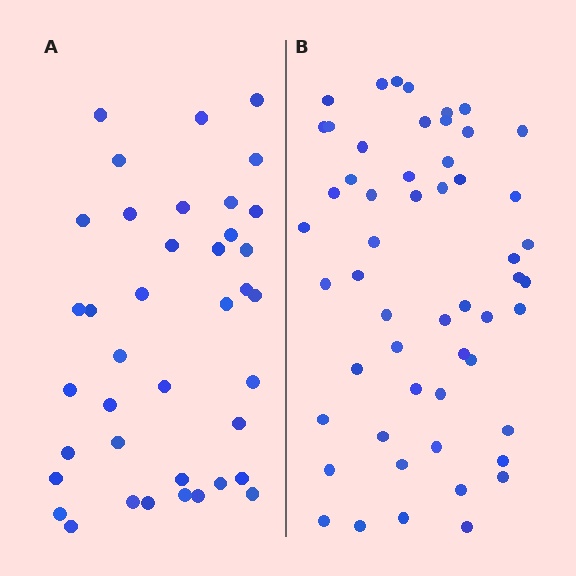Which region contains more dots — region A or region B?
Region B (the right region) has more dots.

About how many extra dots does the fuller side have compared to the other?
Region B has approximately 15 more dots than region A.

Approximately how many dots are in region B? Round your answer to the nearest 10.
About 50 dots. (The exact count is 54, which rounds to 50.)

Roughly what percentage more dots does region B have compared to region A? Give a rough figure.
About 40% more.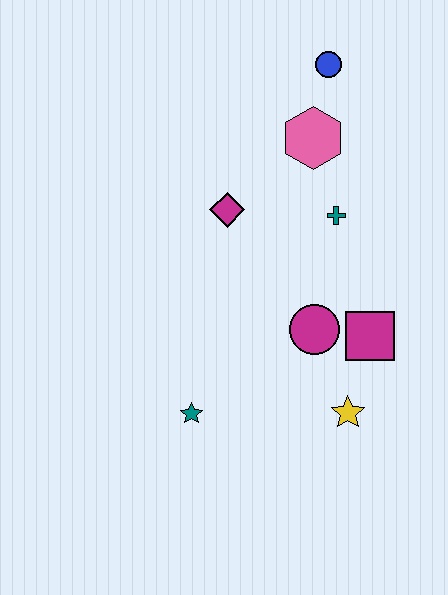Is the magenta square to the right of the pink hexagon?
Yes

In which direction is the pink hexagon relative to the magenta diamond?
The pink hexagon is to the right of the magenta diamond.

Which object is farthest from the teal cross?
The teal star is farthest from the teal cross.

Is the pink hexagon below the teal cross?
No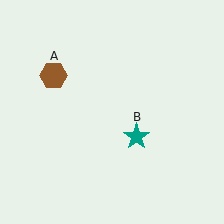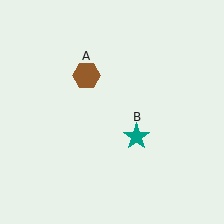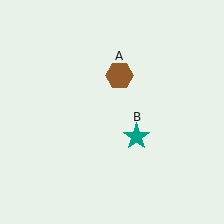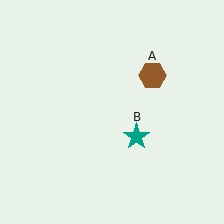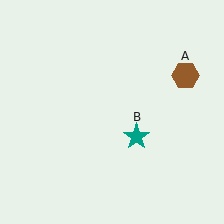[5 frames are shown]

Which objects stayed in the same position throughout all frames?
Teal star (object B) remained stationary.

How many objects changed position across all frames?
1 object changed position: brown hexagon (object A).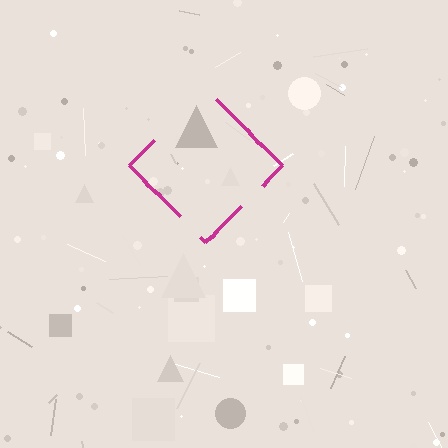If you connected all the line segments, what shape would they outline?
They would outline a diamond.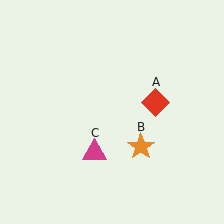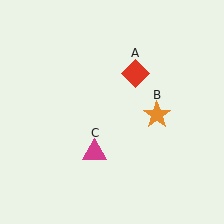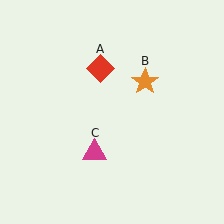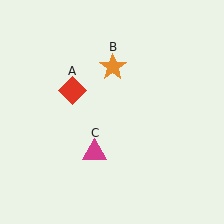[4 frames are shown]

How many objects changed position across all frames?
2 objects changed position: red diamond (object A), orange star (object B).